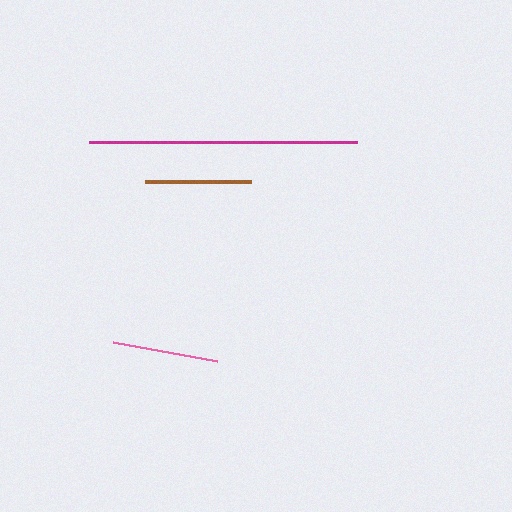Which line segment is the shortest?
The pink line is the shortest at approximately 106 pixels.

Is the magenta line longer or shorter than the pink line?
The magenta line is longer than the pink line.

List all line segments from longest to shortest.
From longest to shortest: magenta, brown, pink.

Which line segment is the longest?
The magenta line is the longest at approximately 268 pixels.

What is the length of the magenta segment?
The magenta segment is approximately 268 pixels long.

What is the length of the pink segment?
The pink segment is approximately 106 pixels long.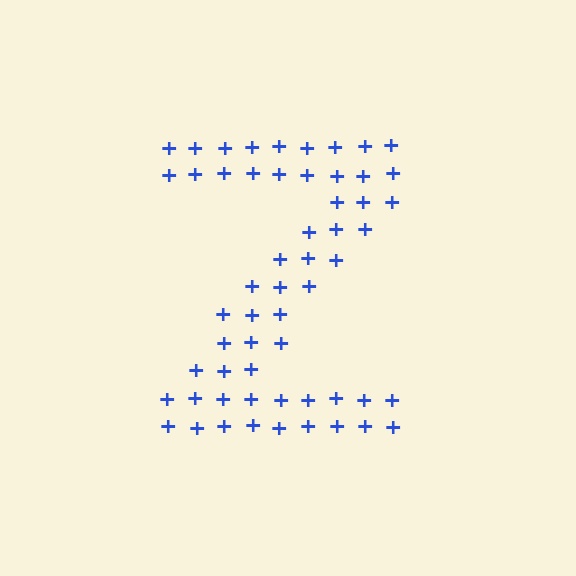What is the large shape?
The large shape is the letter Z.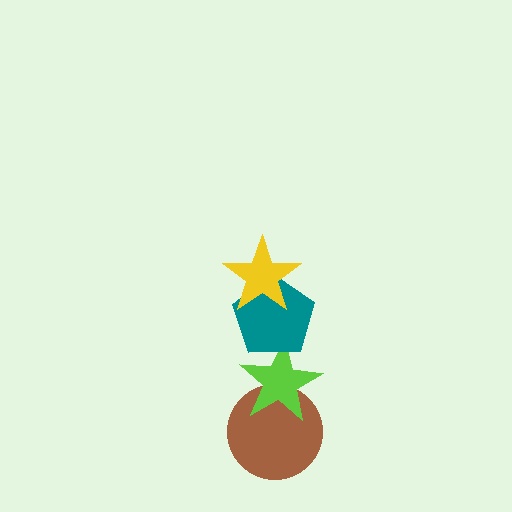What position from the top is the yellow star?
The yellow star is 1st from the top.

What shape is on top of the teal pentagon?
The yellow star is on top of the teal pentagon.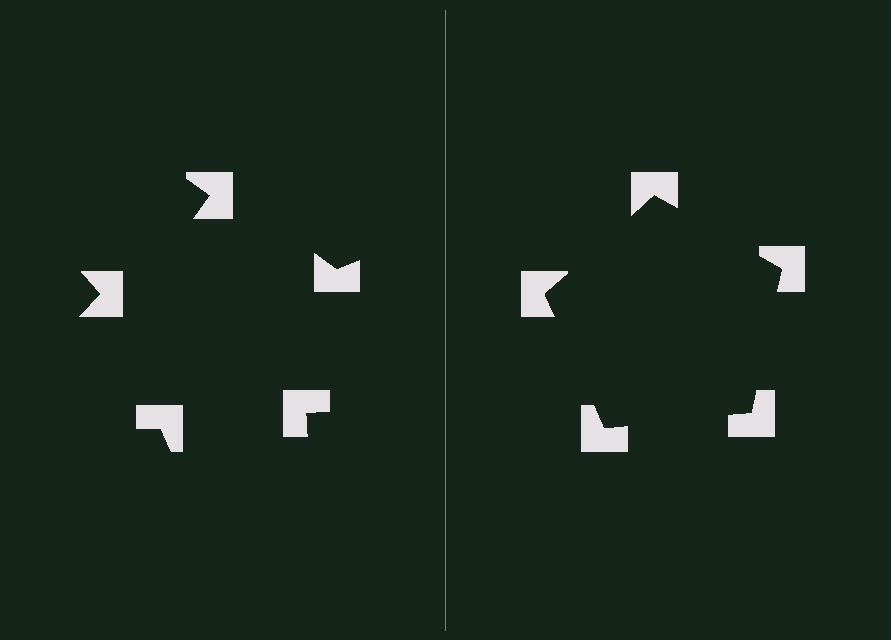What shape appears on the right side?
An illusory pentagon.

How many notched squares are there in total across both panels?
10 — 5 on each side.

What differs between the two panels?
The notched squares are positioned identically on both sides; only the wedge orientations differ. On the right they align to a pentagon; on the left they are misaligned.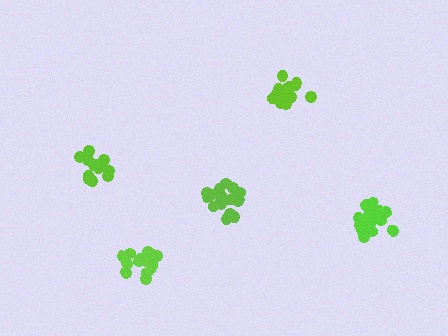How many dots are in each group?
Group 1: 15 dots, Group 2: 21 dots, Group 3: 20 dots, Group 4: 19 dots, Group 5: 21 dots (96 total).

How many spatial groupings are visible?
There are 5 spatial groupings.